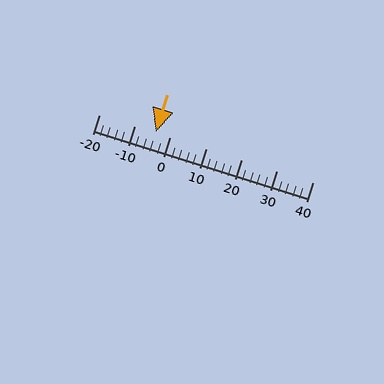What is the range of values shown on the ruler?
The ruler shows values from -20 to 40.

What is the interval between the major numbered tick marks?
The major tick marks are spaced 10 units apart.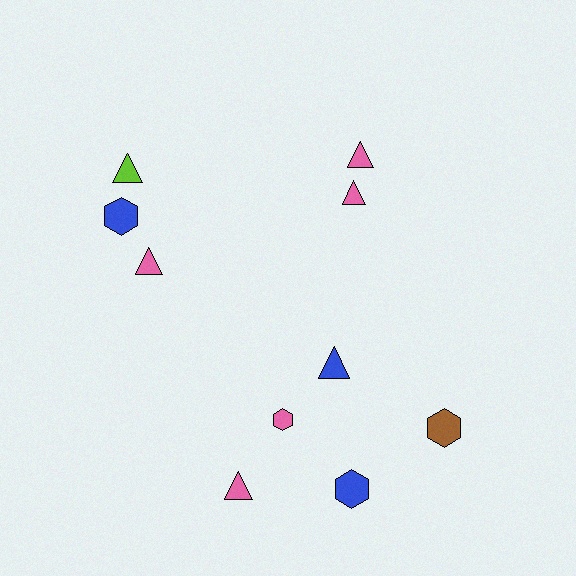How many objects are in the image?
There are 10 objects.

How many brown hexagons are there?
There is 1 brown hexagon.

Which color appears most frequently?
Pink, with 5 objects.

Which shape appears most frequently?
Triangle, with 6 objects.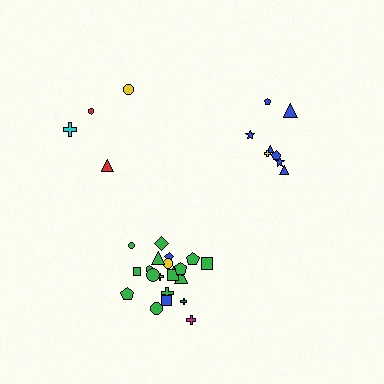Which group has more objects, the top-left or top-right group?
The top-right group.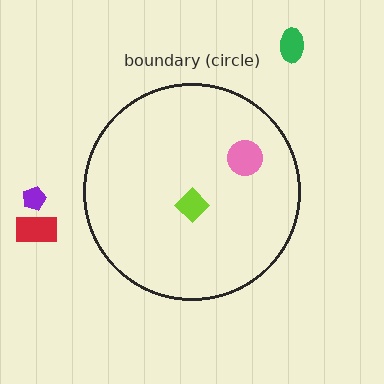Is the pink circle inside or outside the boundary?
Inside.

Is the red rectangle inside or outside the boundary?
Outside.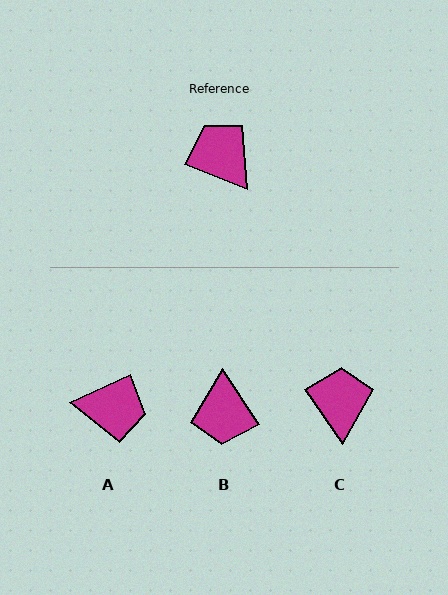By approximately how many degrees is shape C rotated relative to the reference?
Approximately 34 degrees clockwise.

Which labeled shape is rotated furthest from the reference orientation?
B, about 145 degrees away.